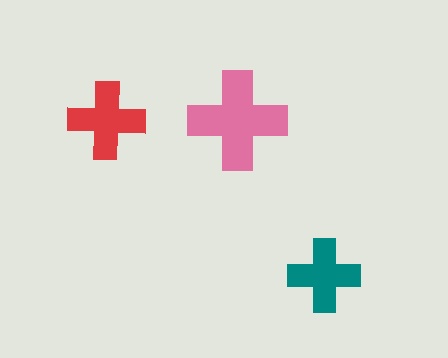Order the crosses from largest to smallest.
the pink one, the red one, the teal one.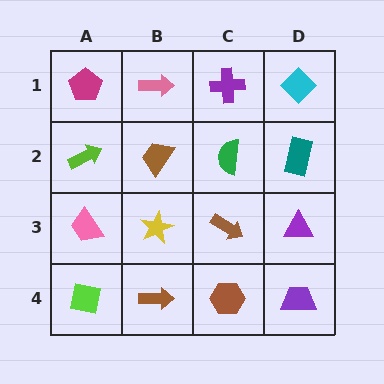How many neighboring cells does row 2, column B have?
4.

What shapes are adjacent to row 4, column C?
A brown arrow (row 3, column C), a brown arrow (row 4, column B), a purple trapezoid (row 4, column D).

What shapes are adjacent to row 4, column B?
A yellow star (row 3, column B), a lime square (row 4, column A), a brown hexagon (row 4, column C).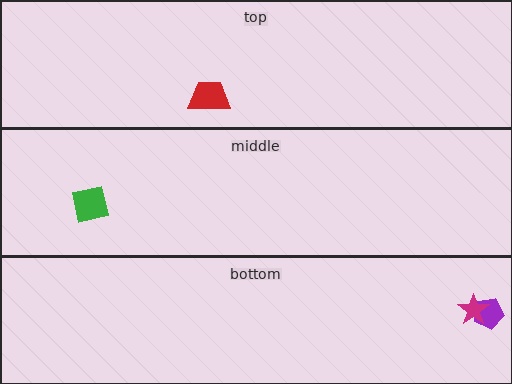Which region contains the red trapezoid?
The top region.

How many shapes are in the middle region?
1.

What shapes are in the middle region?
The green square.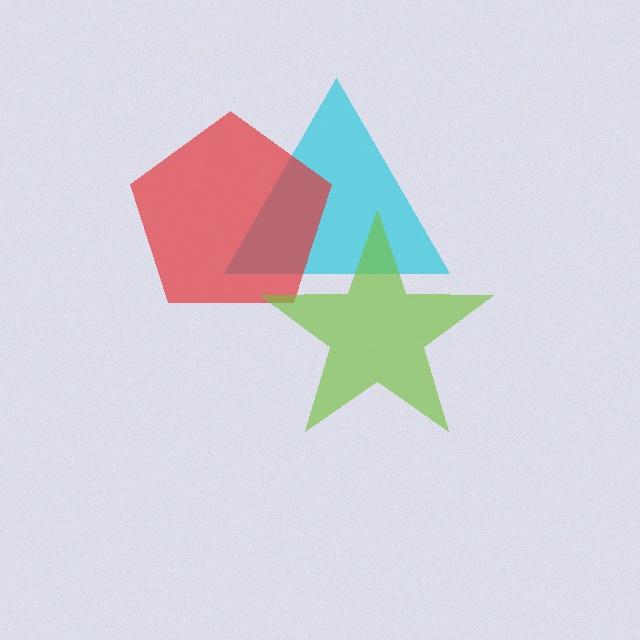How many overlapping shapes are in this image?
There are 3 overlapping shapes in the image.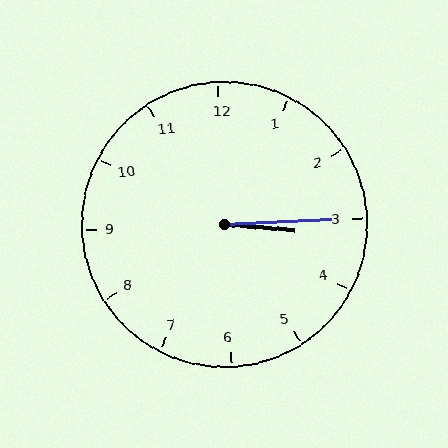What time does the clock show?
3:15.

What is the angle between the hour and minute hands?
Approximately 8 degrees.